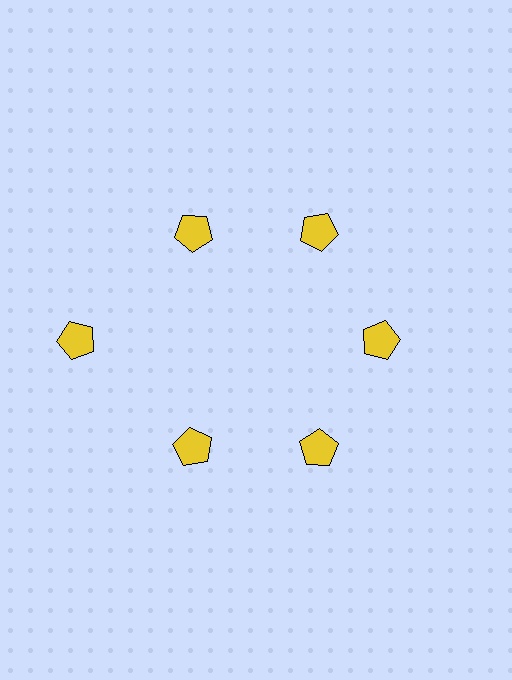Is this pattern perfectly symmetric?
No. The 6 yellow pentagons are arranged in a ring, but one element near the 9 o'clock position is pushed outward from the center, breaking the 6-fold rotational symmetry.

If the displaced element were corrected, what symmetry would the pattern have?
It would have 6-fold rotational symmetry — the pattern would map onto itself every 60 degrees.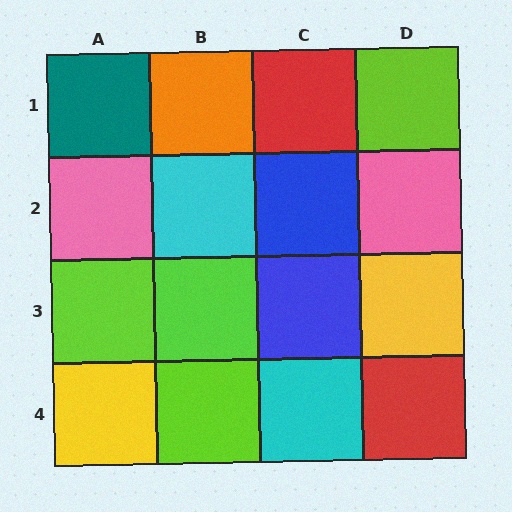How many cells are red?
2 cells are red.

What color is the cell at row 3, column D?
Yellow.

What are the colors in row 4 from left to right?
Yellow, lime, cyan, red.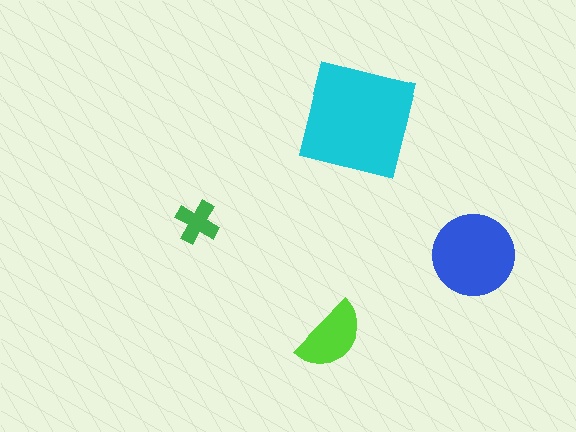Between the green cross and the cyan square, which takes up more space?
The cyan square.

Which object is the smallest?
The green cross.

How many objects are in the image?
There are 4 objects in the image.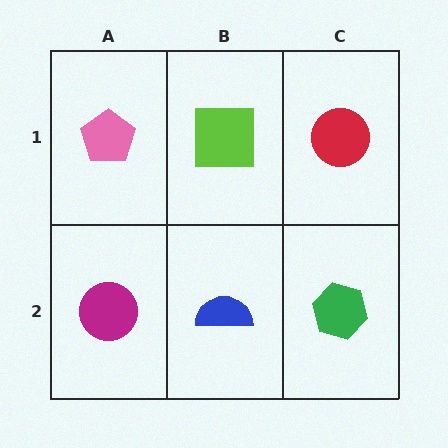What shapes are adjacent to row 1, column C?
A green hexagon (row 2, column C), a lime square (row 1, column B).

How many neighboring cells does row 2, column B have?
3.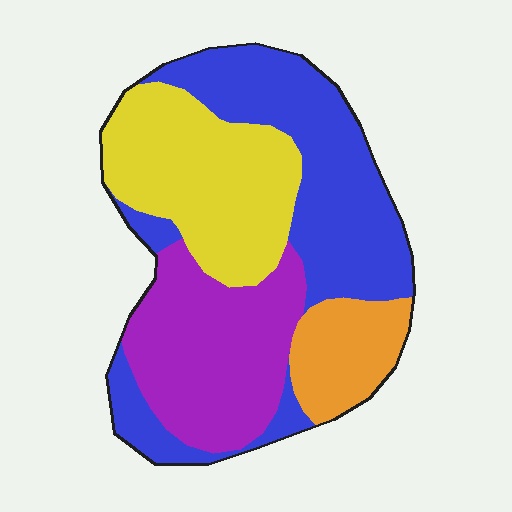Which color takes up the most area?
Blue, at roughly 35%.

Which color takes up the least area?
Orange, at roughly 10%.